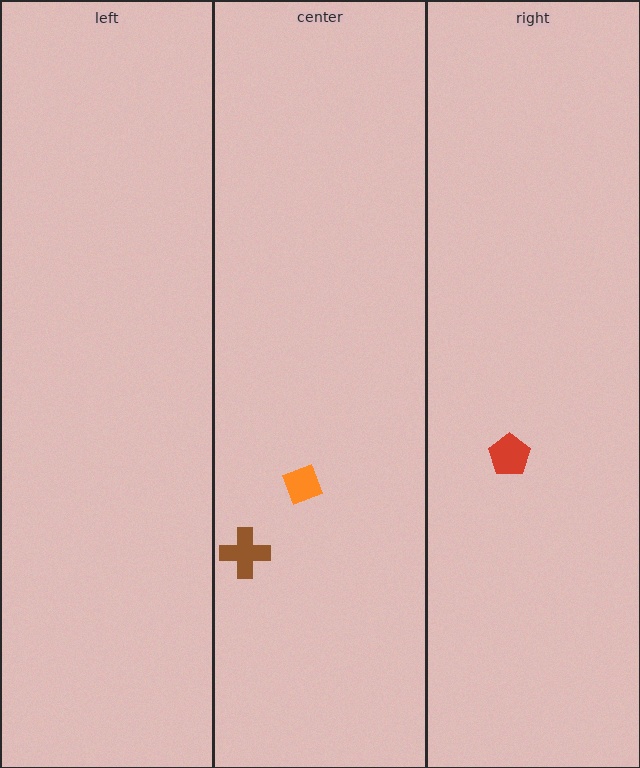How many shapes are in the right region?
1.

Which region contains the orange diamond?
The center region.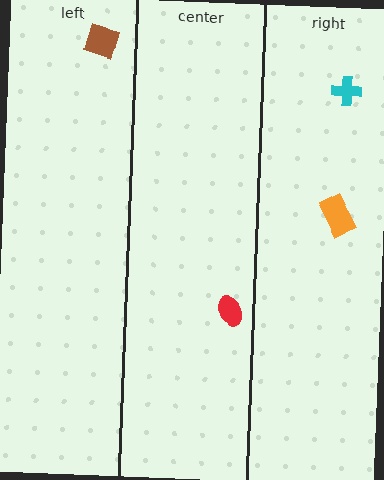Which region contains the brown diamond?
The left region.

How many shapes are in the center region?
1.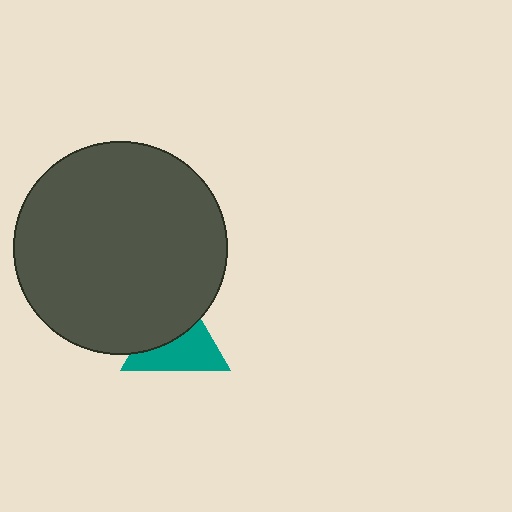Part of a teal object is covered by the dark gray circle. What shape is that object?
It is a triangle.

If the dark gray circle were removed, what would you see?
You would see the complete teal triangle.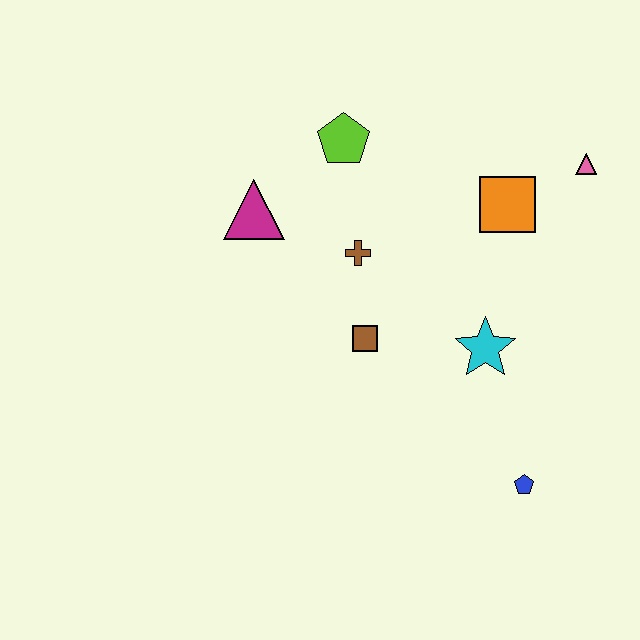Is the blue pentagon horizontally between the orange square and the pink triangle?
Yes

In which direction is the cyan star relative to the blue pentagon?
The cyan star is above the blue pentagon.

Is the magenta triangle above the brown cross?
Yes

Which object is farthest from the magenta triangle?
The blue pentagon is farthest from the magenta triangle.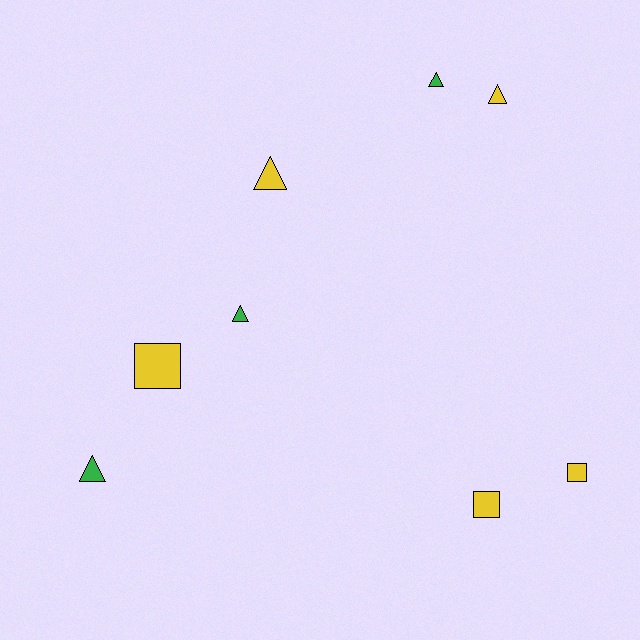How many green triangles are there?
There are 3 green triangles.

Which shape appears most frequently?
Triangle, with 5 objects.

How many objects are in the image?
There are 8 objects.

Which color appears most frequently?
Yellow, with 5 objects.